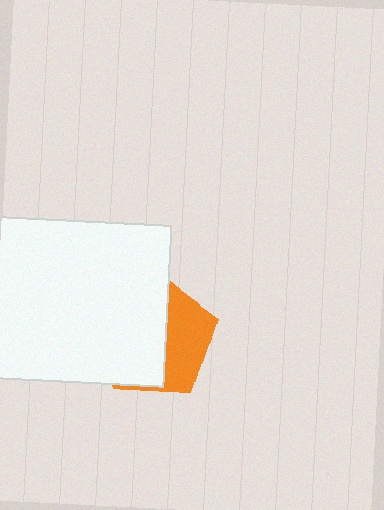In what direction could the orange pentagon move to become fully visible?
The orange pentagon could move right. That would shift it out from behind the white rectangle entirely.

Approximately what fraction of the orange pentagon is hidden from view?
Roughly 62% of the orange pentagon is hidden behind the white rectangle.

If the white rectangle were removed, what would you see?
You would see the complete orange pentagon.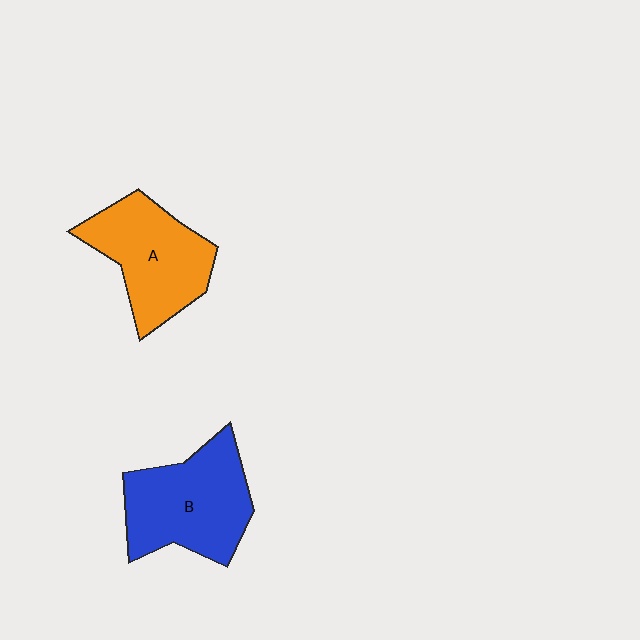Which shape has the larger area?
Shape B (blue).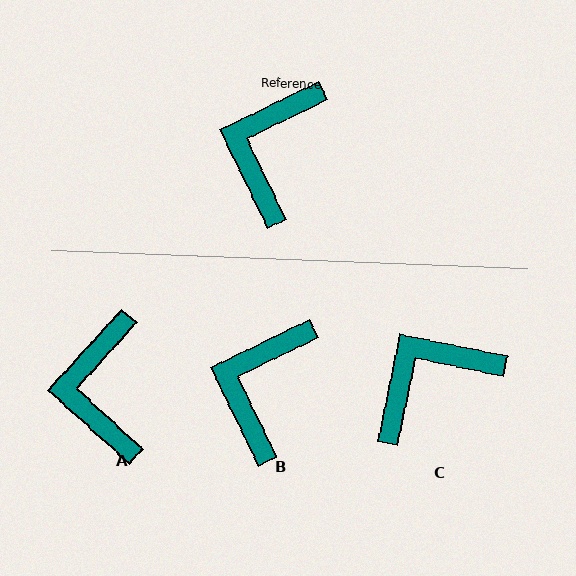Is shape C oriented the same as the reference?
No, it is off by about 38 degrees.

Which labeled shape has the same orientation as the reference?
B.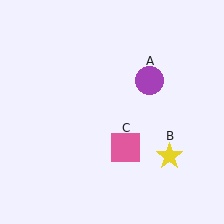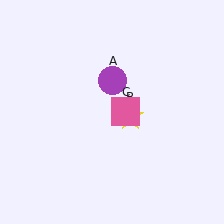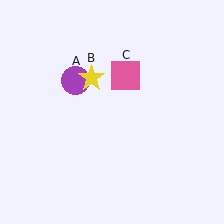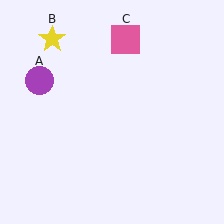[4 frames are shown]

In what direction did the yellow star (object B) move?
The yellow star (object B) moved up and to the left.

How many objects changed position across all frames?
3 objects changed position: purple circle (object A), yellow star (object B), pink square (object C).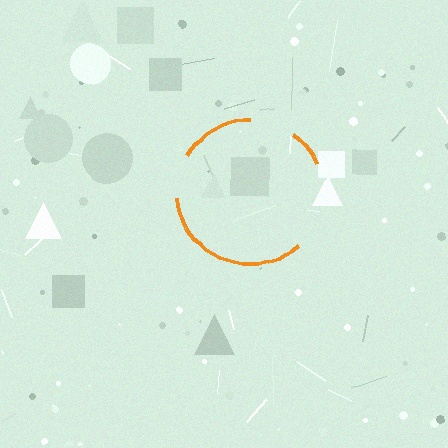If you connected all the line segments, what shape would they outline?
They would outline a circle.